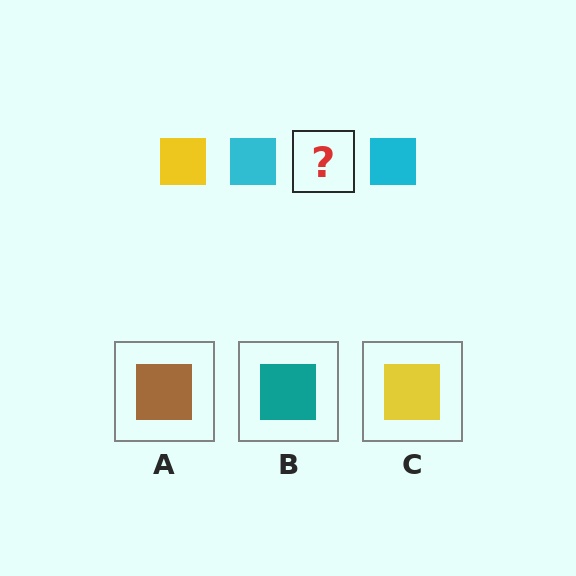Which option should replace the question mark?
Option C.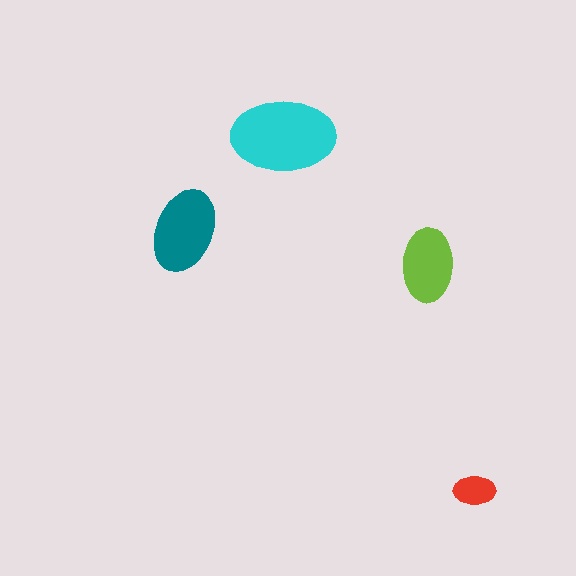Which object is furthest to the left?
The teal ellipse is leftmost.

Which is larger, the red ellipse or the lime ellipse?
The lime one.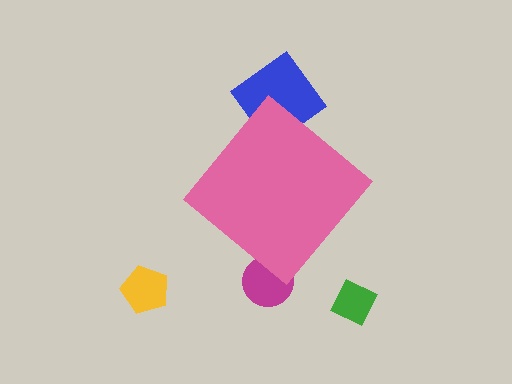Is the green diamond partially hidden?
No, the green diamond is fully visible.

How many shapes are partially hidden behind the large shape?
2 shapes are partially hidden.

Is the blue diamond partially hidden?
Yes, the blue diamond is partially hidden behind the pink diamond.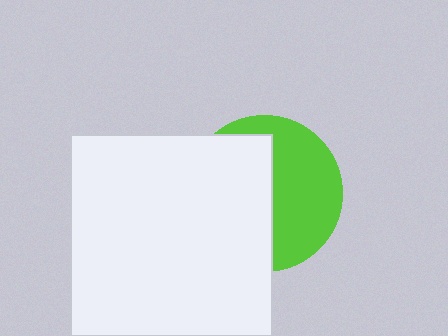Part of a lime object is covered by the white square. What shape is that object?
It is a circle.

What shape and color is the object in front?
The object in front is a white square.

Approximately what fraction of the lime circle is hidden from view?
Roughly 53% of the lime circle is hidden behind the white square.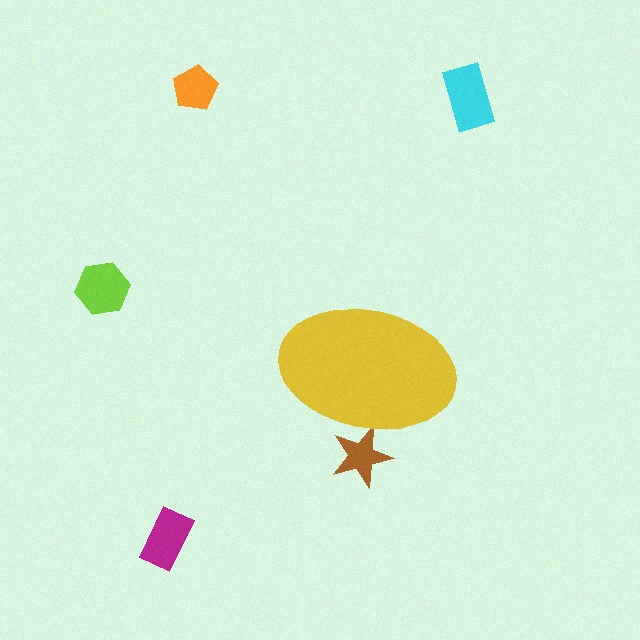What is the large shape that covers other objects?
A yellow ellipse.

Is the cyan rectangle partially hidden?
No, the cyan rectangle is fully visible.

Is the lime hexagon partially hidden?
No, the lime hexagon is fully visible.